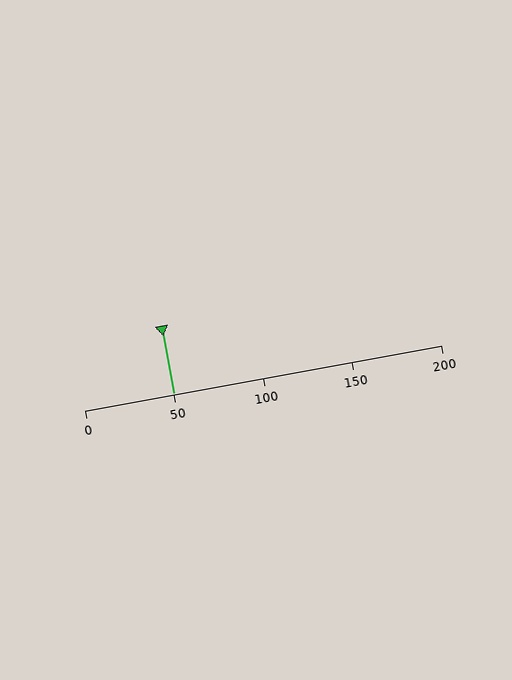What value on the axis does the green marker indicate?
The marker indicates approximately 50.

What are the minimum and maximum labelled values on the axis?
The axis runs from 0 to 200.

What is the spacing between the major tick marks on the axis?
The major ticks are spaced 50 apart.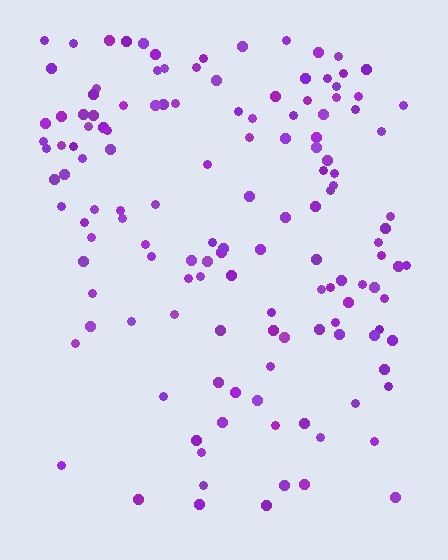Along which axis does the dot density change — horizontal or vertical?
Vertical.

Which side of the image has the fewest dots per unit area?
The bottom.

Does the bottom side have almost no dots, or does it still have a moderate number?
Still a moderate number, just noticeably fewer than the top.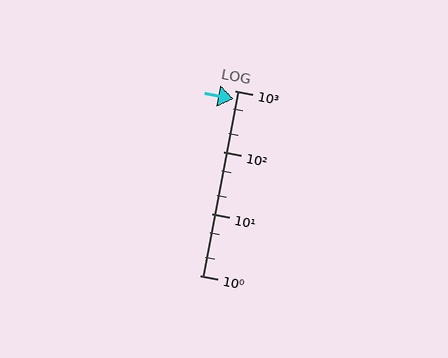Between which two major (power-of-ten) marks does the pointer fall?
The pointer is between 100 and 1000.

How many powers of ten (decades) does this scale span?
The scale spans 3 decades, from 1 to 1000.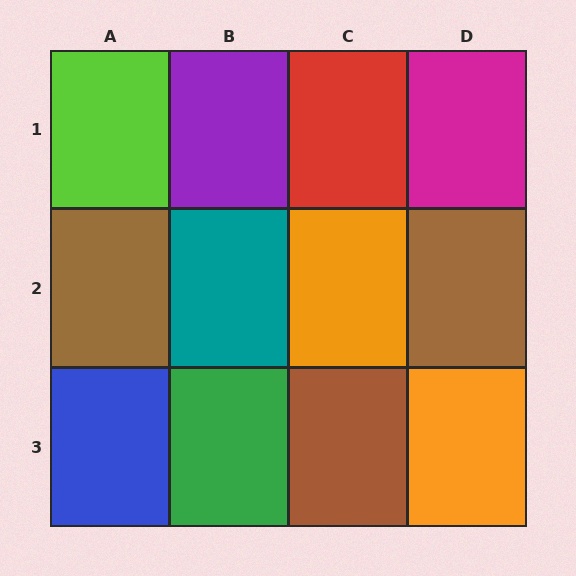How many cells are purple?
1 cell is purple.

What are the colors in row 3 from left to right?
Blue, green, brown, orange.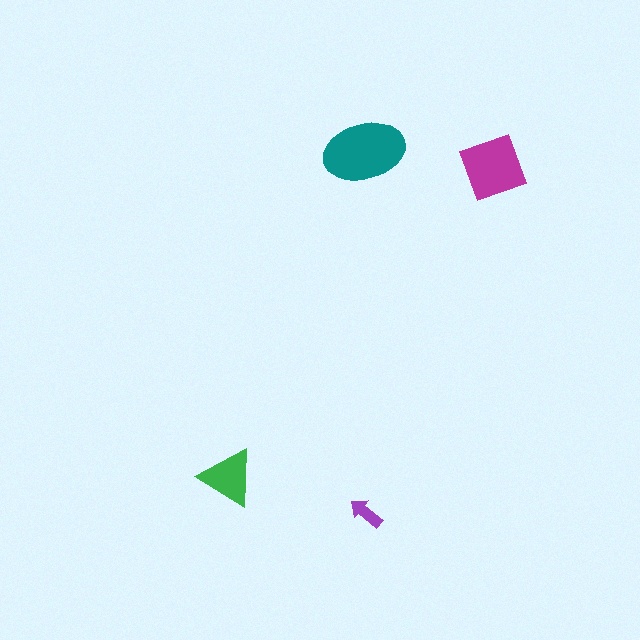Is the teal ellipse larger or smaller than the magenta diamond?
Larger.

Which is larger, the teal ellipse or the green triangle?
The teal ellipse.